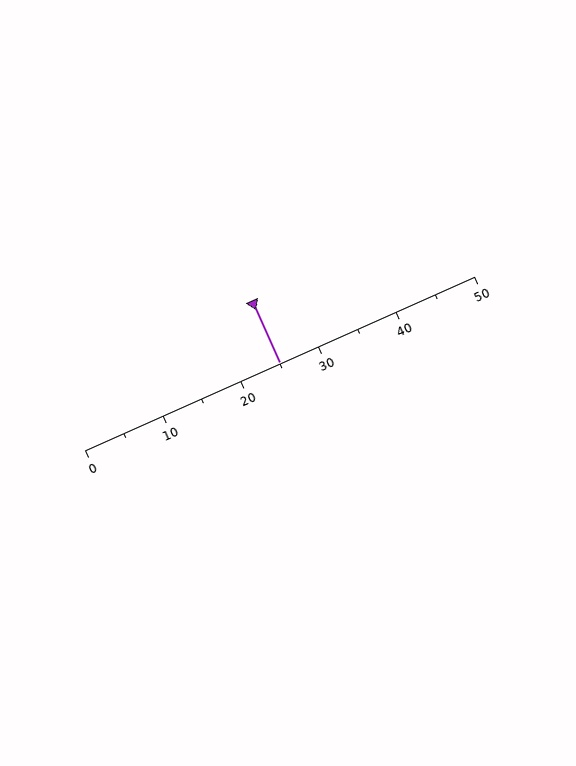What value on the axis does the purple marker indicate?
The marker indicates approximately 25.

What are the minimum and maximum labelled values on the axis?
The axis runs from 0 to 50.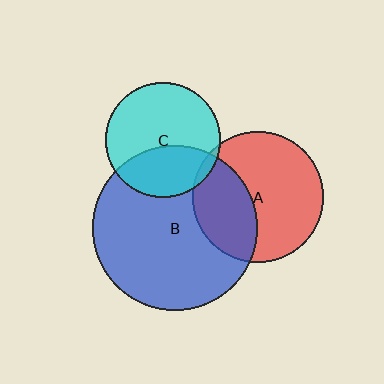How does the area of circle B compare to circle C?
Approximately 2.1 times.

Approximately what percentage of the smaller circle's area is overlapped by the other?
Approximately 35%.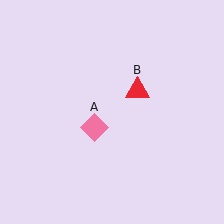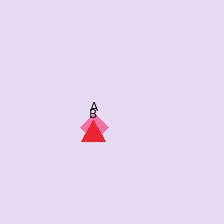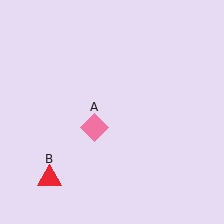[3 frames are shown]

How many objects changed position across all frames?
1 object changed position: red triangle (object B).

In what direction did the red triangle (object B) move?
The red triangle (object B) moved down and to the left.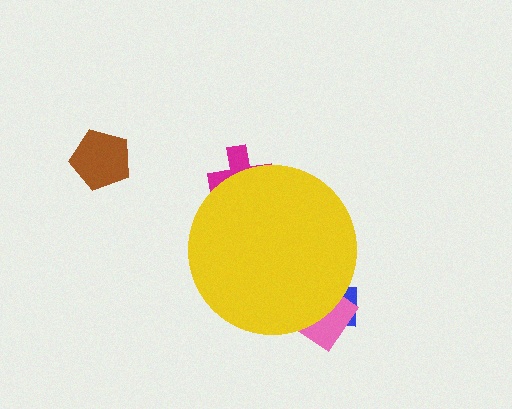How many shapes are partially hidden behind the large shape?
3 shapes are partially hidden.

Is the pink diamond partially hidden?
Yes, the pink diamond is partially hidden behind the yellow circle.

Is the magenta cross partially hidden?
Yes, the magenta cross is partially hidden behind the yellow circle.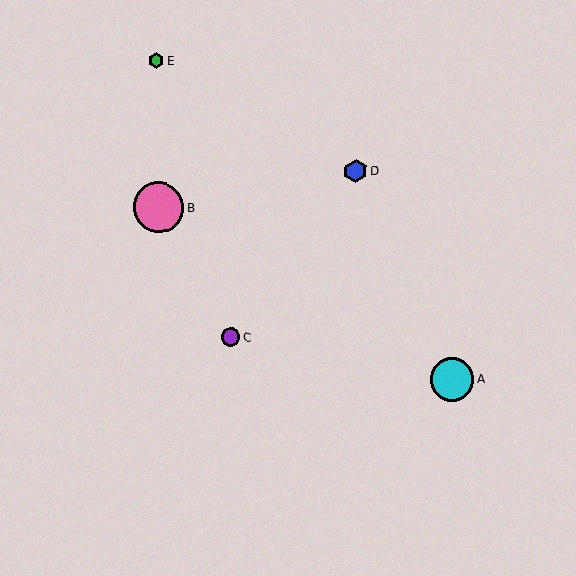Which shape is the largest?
The pink circle (labeled B) is the largest.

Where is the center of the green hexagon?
The center of the green hexagon is at (156, 61).